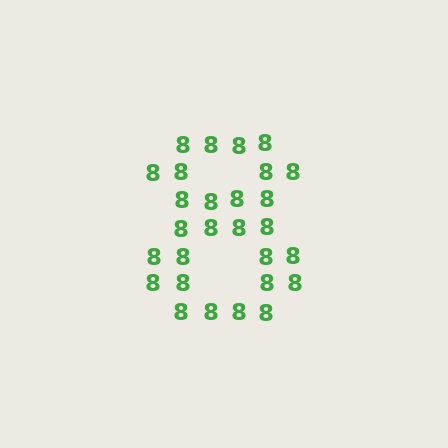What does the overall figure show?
The overall figure shows the digit 8.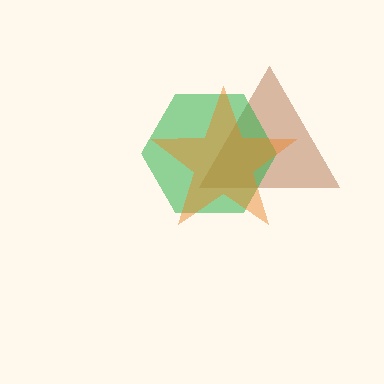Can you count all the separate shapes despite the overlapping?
Yes, there are 3 separate shapes.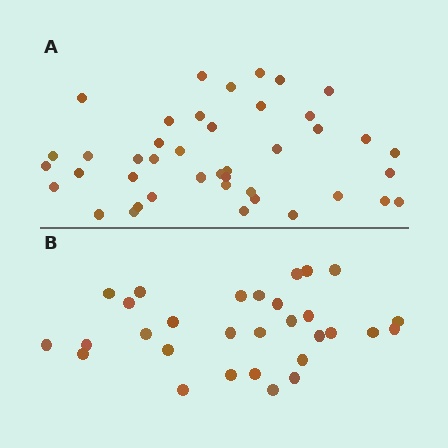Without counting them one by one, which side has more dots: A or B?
Region A (the top region) has more dots.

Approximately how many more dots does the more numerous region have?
Region A has roughly 12 or so more dots than region B.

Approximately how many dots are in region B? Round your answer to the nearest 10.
About 30 dots.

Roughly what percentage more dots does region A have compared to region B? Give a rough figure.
About 40% more.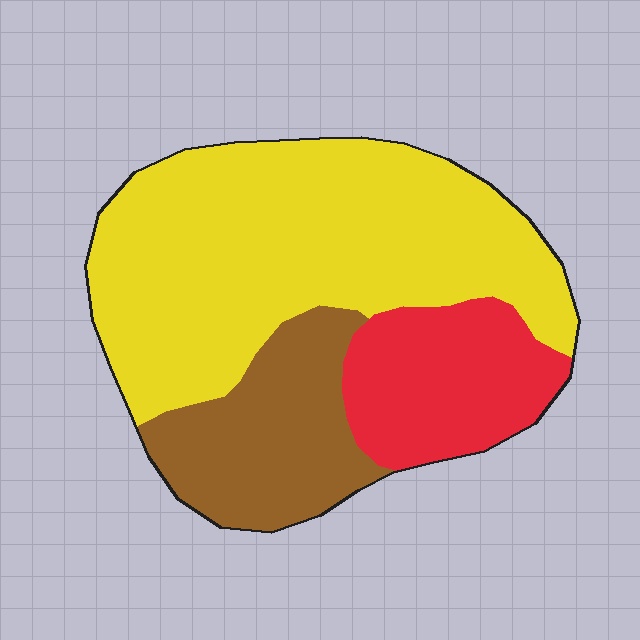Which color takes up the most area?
Yellow, at roughly 60%.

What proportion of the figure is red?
Red takes up about one fifth (1/5) of the figure.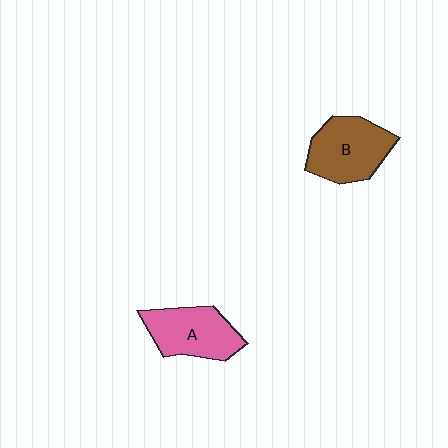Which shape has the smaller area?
Shape A (pink).